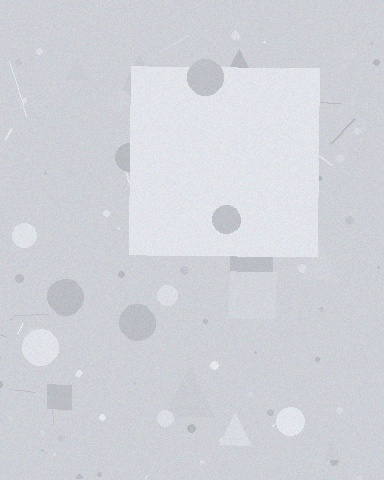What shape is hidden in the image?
A square is hidden in the image.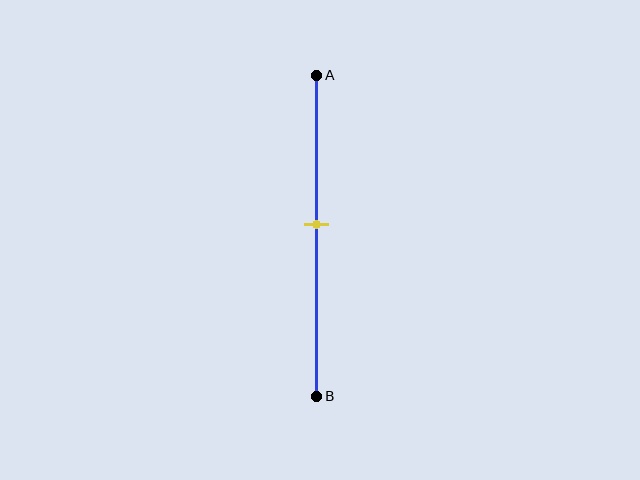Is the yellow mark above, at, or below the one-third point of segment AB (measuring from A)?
The yellow mark is below the one-third point of segment AB.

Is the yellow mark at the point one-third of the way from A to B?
No, the mark is at about 45% from A, not at the 33% one-third point.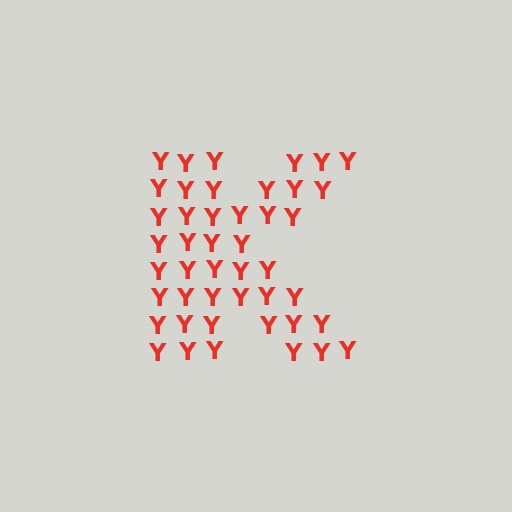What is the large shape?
The large shape is the letter K.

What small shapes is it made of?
It is made of small letter Y's.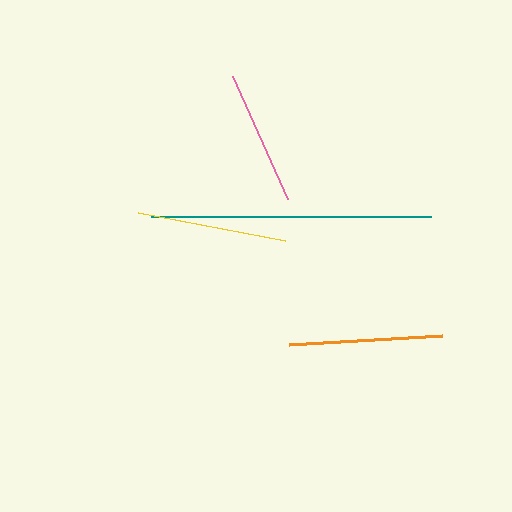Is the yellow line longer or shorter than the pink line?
The yellow line is longer than the pink line.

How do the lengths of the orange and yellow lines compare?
The orange and yellow lines are approximately the same length.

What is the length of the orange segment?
The orange segment is approximately 154 pixels long.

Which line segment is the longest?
The teal line is the longest at approximately 279 pixels.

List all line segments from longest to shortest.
From longest to shortest: teal, orange, yellow, pink.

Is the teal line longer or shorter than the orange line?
The teal line is longer than the orange line.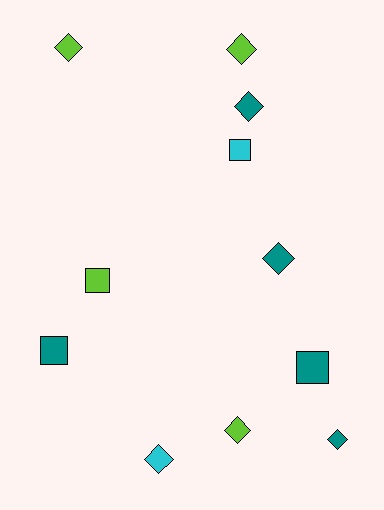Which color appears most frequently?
Teal, with 5 objects.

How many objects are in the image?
There are 11 objects.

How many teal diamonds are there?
There are 3 teal diamonds.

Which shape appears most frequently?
Diamond, with 7 objects.